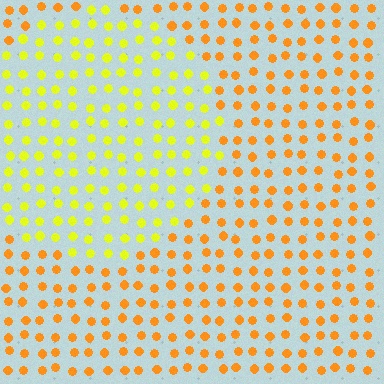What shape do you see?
I see a circle.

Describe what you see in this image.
The image is filled with small orange elements in a uniform arrangement. A circle-shaped region is visible where the elements are tinted to a slightly different hue, forming a subtle color boundary.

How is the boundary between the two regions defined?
The boundary is defined purely by a slight shift in hue (about 35 degrees). Spacing, size, and orientation are identical on both sides.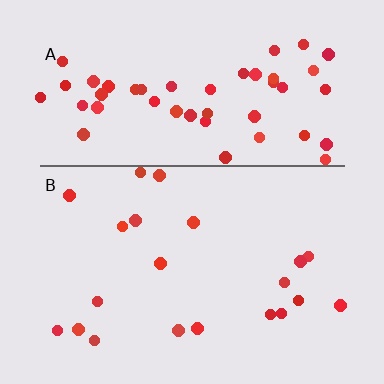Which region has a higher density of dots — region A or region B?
A (the top).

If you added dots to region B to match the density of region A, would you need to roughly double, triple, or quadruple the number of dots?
Approximately double.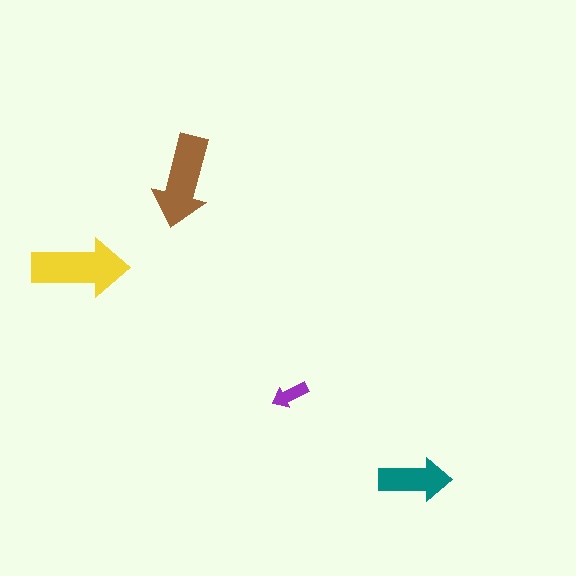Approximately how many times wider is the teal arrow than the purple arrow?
About 2 times wider.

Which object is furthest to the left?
The yellow arrow is leftmost.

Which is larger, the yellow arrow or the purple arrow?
The yellow one.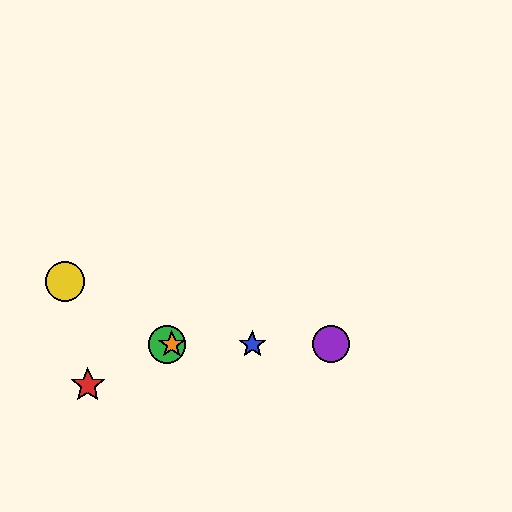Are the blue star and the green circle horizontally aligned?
Yes, both are at y≈344.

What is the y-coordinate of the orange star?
The orange star is at y≈344.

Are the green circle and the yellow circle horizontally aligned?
No, the green circle is at y≈344 and the yellow circle is at y≈282.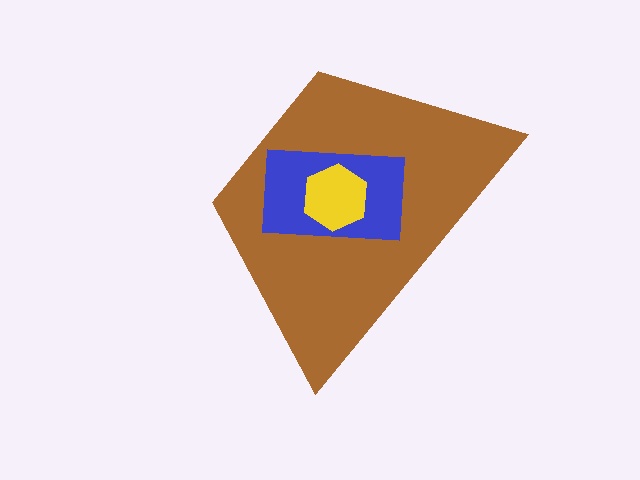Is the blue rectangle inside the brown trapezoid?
Yes.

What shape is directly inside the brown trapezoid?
The blue rectangle.